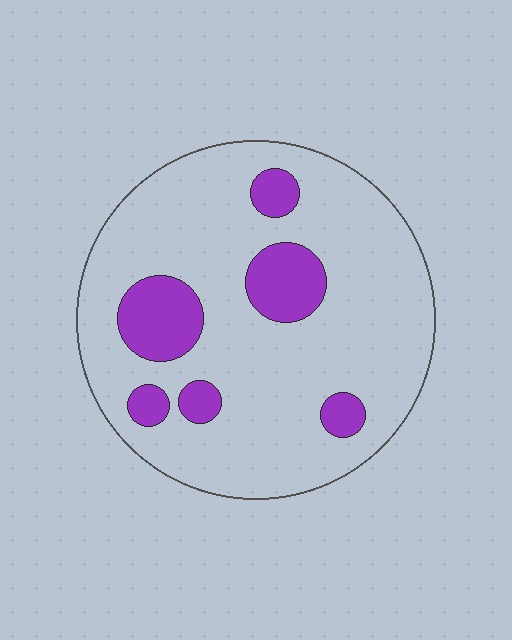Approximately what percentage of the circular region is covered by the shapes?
Approximately 15%.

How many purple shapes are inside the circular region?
6.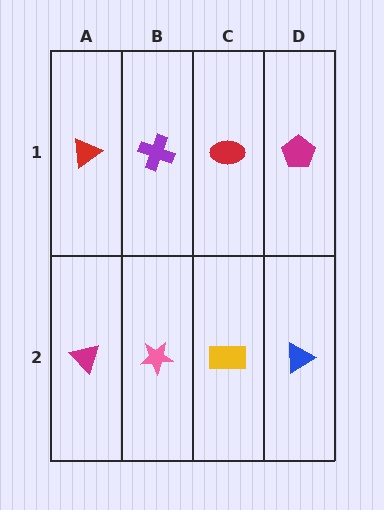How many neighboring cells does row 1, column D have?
2.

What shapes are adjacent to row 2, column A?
A red triangle (row 1, column A), a pink star (row 2, column B).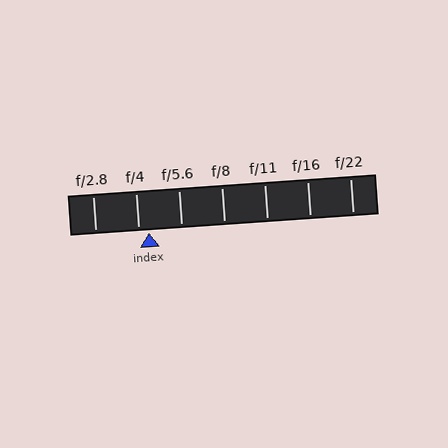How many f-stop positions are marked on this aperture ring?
There are 7 f-stop positions marked.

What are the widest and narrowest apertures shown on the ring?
The widest aperture shown is f/2.8 and the narrowest is f/22.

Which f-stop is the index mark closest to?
The index mark is closest to f/4.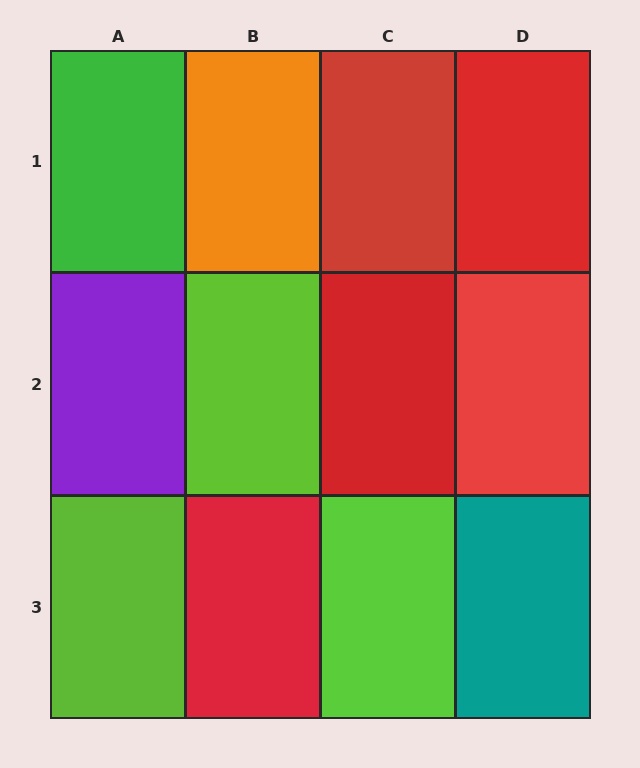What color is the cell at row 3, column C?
Lime.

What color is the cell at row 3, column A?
Lime.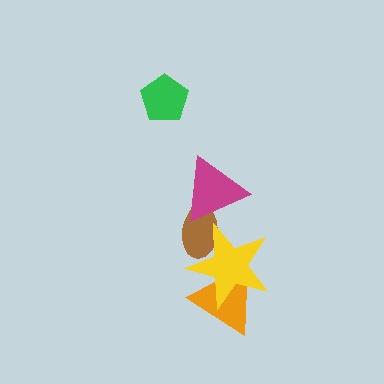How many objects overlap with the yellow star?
2 objects overlap with the yellow star.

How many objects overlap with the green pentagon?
0 objects overlap with the green pentagon.